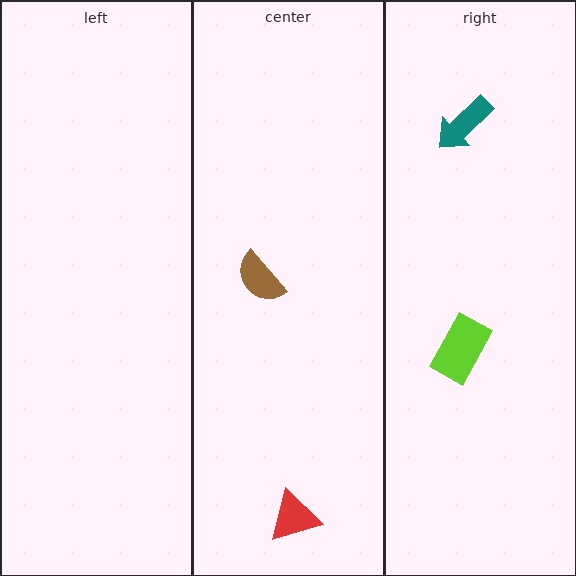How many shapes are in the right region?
2.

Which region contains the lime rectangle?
The right region.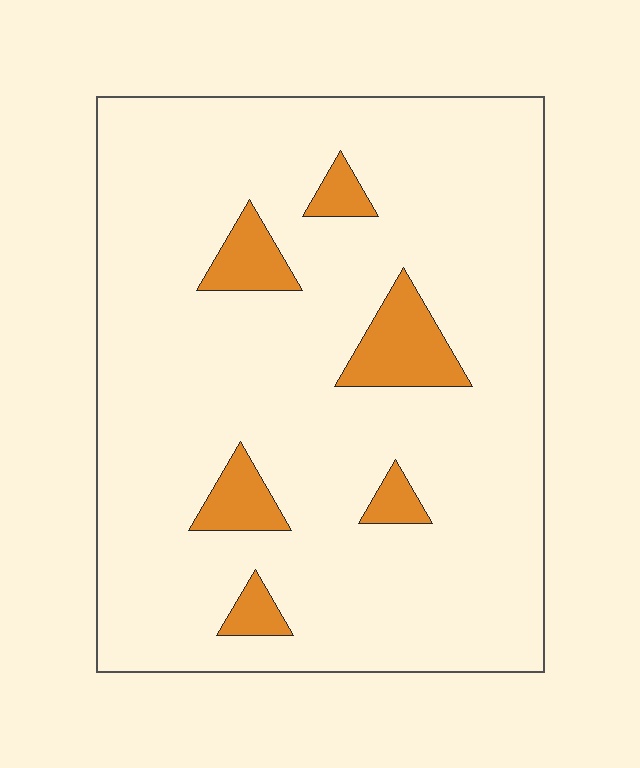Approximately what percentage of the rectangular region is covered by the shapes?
Approximately 10%.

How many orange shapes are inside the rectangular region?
6.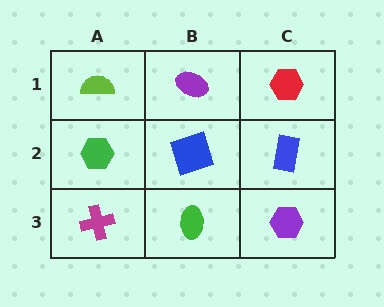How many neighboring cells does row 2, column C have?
3.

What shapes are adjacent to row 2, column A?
A lime semicircle (row 1, column A), a magenta cross (row 3, column A), a blue square (row 2, column B).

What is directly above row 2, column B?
A purple ellipse.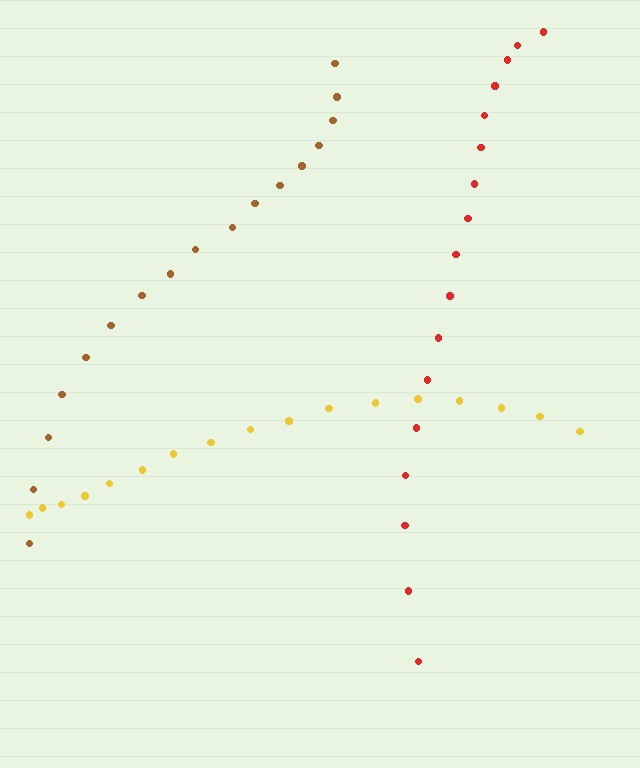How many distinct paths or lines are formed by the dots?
There are 3 distinct paths.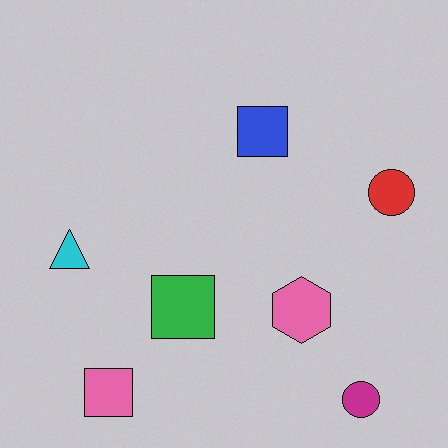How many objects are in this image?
There are 7 objects.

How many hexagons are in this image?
There is 1 hexagon.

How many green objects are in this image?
There is 1 green object.